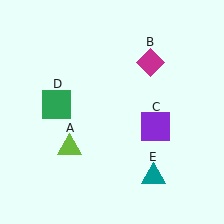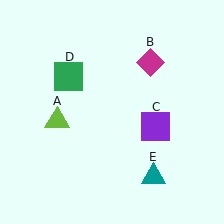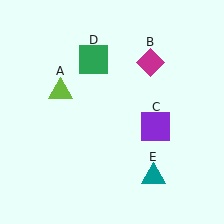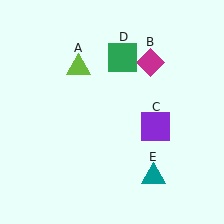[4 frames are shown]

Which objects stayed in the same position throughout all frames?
Magenta diamond (object B) and purple square (object C) and teal triangle (object E) remained stationary.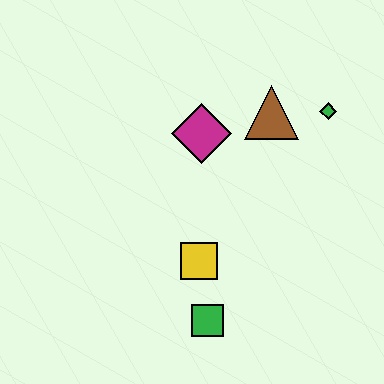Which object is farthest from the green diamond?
The green square is farthest from the green diamond.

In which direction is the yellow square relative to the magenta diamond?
The yellow square is below the magenta diamond.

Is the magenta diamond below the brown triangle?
Yes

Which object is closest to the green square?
The yellow square is closest to the green square.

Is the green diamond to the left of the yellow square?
No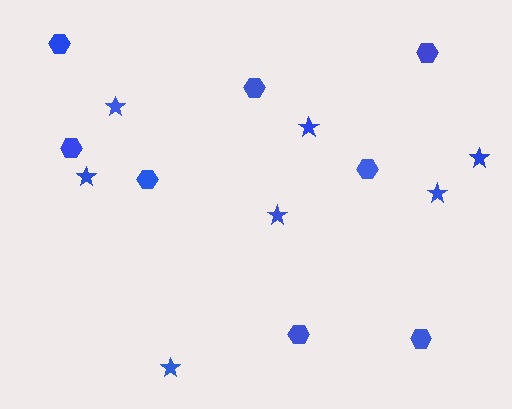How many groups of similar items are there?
There are 2 groups: one group of stars (7) and one group of hexagons (8).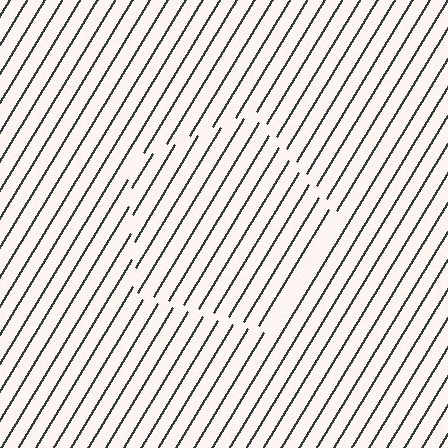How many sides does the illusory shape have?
5 sides — the line-ends trace a pentagon.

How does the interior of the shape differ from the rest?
The interior of the shape contains the same grating, shifted by half a period — the contour is defined by the phase discontinuity where line-ends from the inner and outer gratings abut.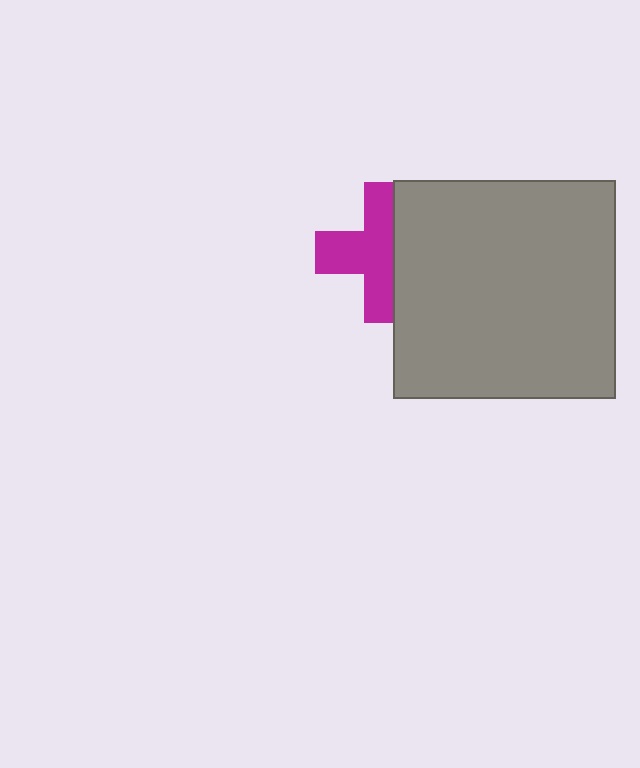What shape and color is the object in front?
The object in front is a gray rectangle.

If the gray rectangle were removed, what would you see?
You would see the complete magenta cross.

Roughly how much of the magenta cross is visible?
About half of it is visible (roughly 61%).